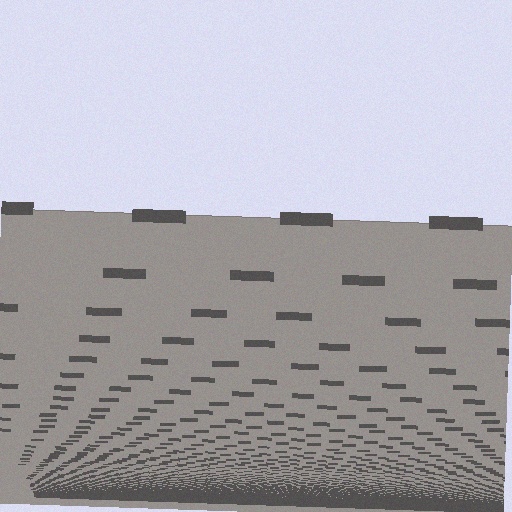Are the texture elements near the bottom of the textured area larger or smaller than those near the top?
Smaller. The gradient is inverted — elements near the bottom are smaller and denser.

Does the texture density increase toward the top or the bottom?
Density increases toward the bottom.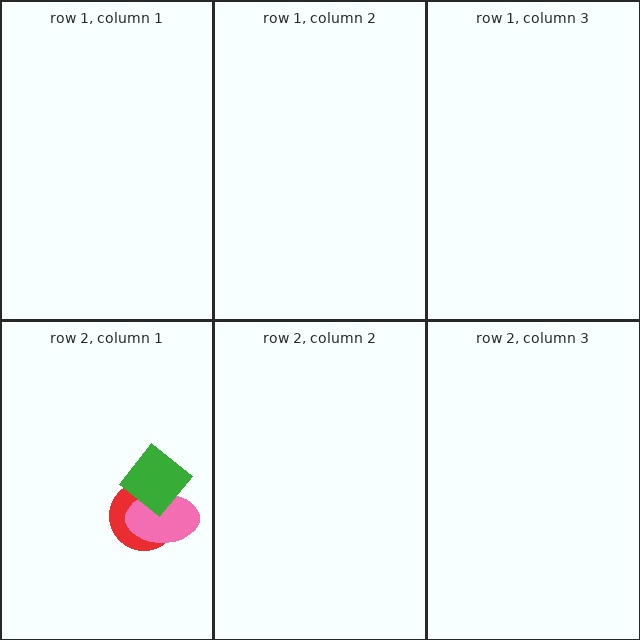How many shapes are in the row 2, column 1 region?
3.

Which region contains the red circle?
The row 2, column 1 region.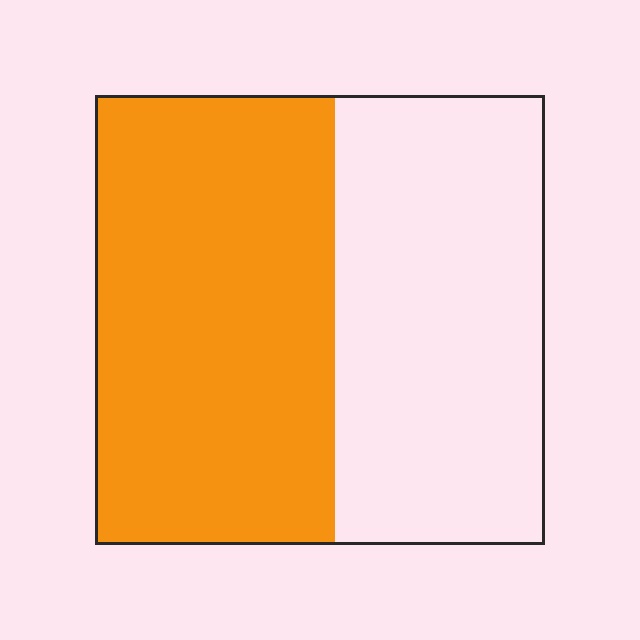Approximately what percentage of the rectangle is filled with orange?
Approximately 55%.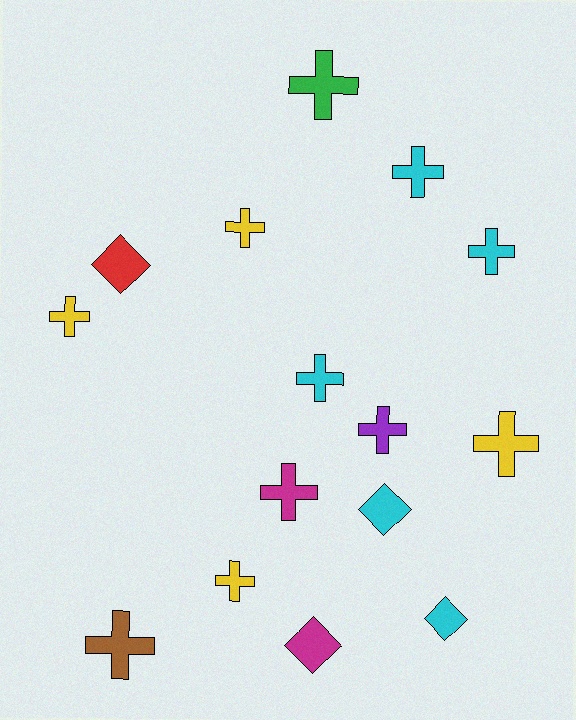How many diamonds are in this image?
There are 4 diamonds.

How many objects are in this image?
There are 15 objects.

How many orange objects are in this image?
There are no orange objects.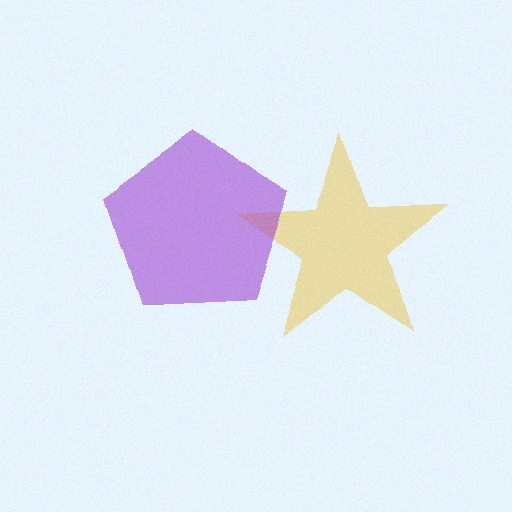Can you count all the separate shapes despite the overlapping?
Yes, there are 2 separate shapes.